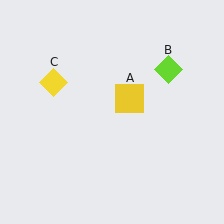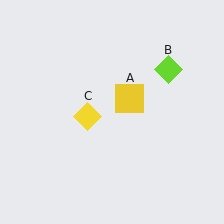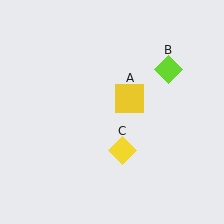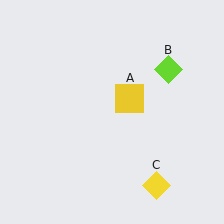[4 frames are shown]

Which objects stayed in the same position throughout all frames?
Yellow square (object A) and lime diamond (object B) remained stationary.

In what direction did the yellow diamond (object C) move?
The yellow diamond (object C) moved down and to the right.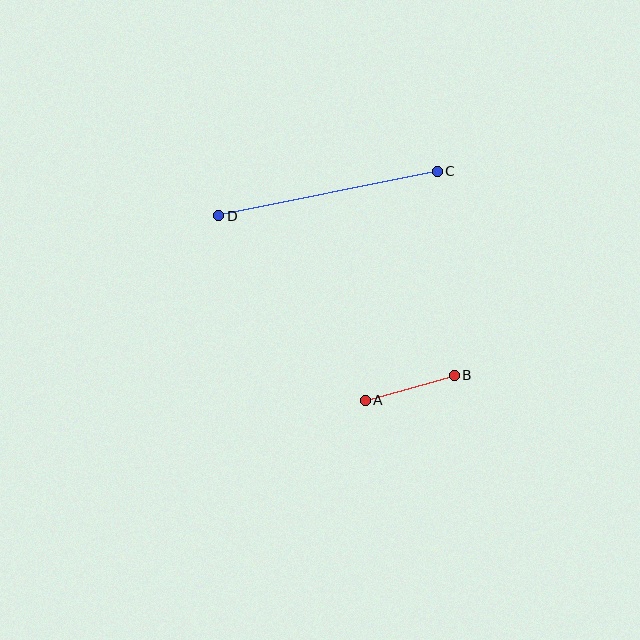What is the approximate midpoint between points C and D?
The midpoint is at approximately (328, 194) pixels.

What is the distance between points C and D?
The distance is approximately 223 pixels.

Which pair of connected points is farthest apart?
Points C and D are farthest apart.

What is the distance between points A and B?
The distance is approximately 92 pixels.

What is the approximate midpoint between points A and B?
The midpoint is at approximately (410, 388) pixels.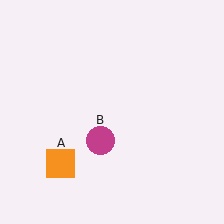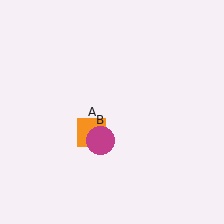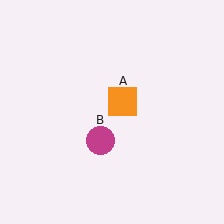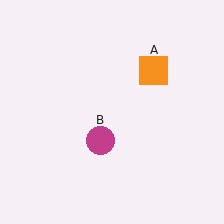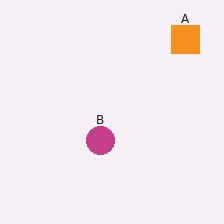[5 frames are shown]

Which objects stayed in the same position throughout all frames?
Magenta circle (object B) remained stationary.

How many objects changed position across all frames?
1 object changed position: orange square (object A).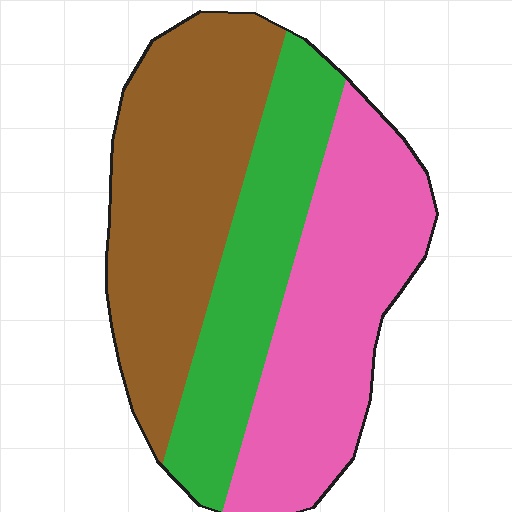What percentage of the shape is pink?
Pink takes up about three eighths (3/8) of the shape.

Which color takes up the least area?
Green, at roughly 25%.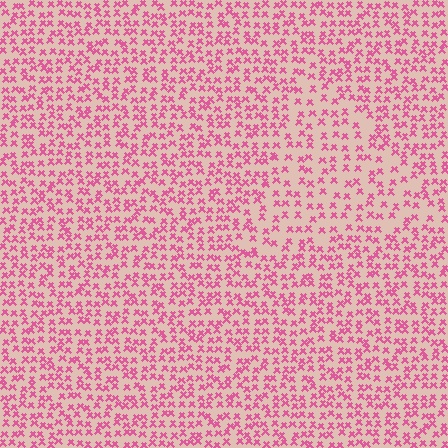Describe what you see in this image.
The image contains small pink elements arranged at two different densities. A triangle-shaped region is visible where the elements are less densely packed than the surrounding area.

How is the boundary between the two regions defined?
The boundary is defined by a change in element density (approximately 1.6x ratio). All elements are the same color, size, and shape.